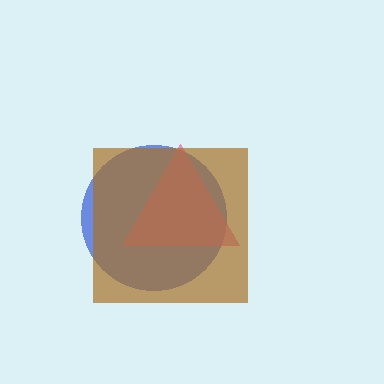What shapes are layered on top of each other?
The layered shapes are: a blue circle, a pink triangle, a brown square.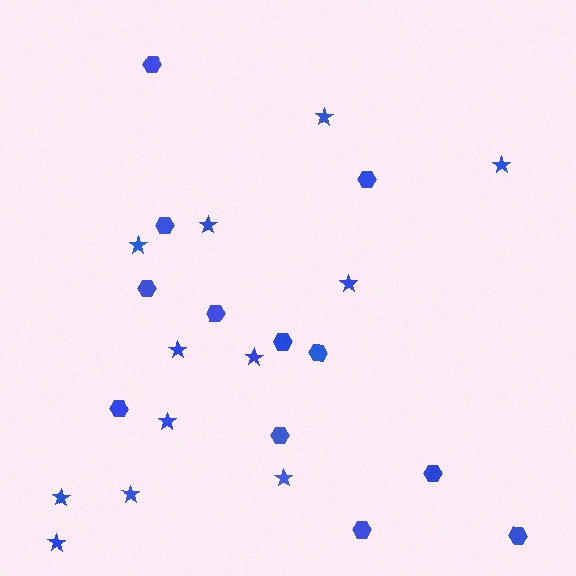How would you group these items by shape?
There are 2 groups: one group of stars (12) and one group of hexagons (12).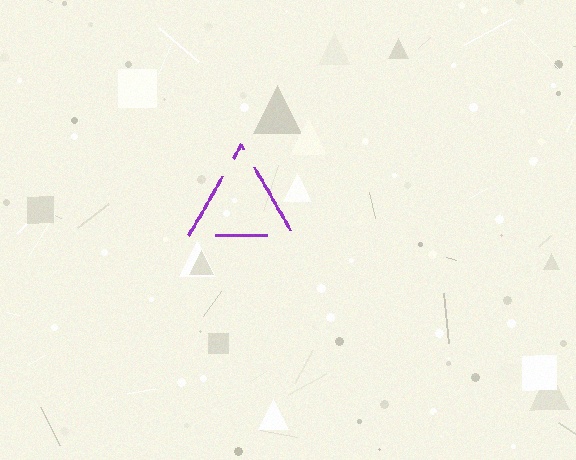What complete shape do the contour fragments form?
The contour fragments form a triangle.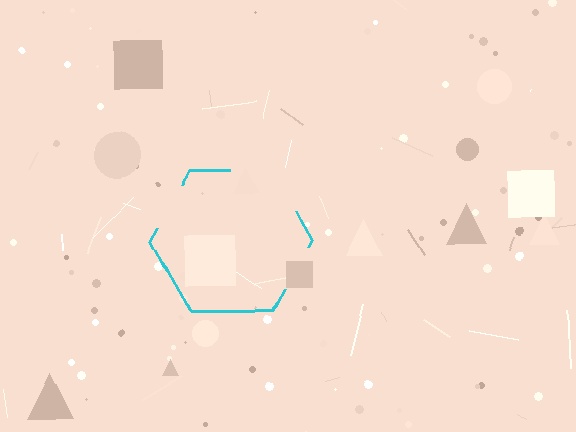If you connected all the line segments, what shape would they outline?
They would outline a hexagon.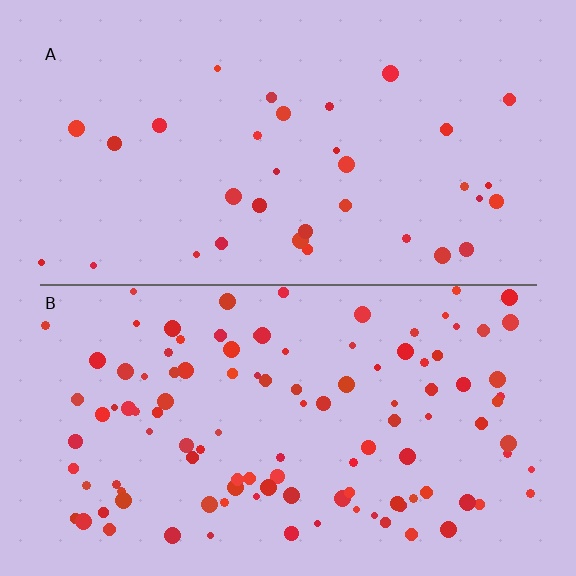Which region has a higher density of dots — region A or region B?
B (the bottom).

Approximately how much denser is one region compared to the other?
Approximately 3.3× — region B over region A.